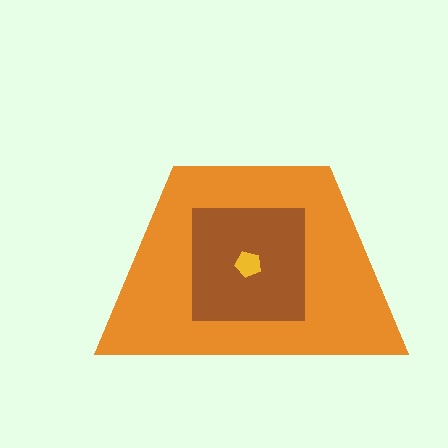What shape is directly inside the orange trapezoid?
The brown square.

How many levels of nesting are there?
3.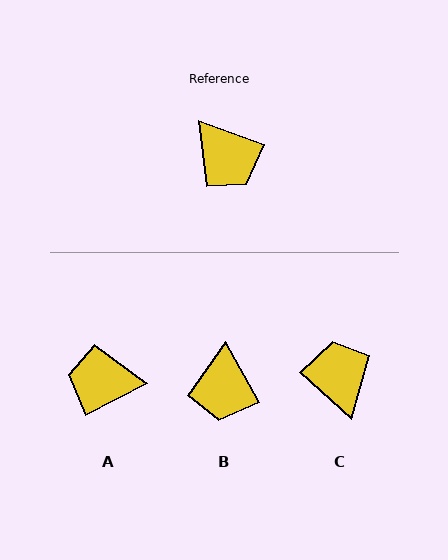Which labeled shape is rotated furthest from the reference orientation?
C, about 158 degrees away.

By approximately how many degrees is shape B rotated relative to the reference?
Approximately 41 degrees clockwise.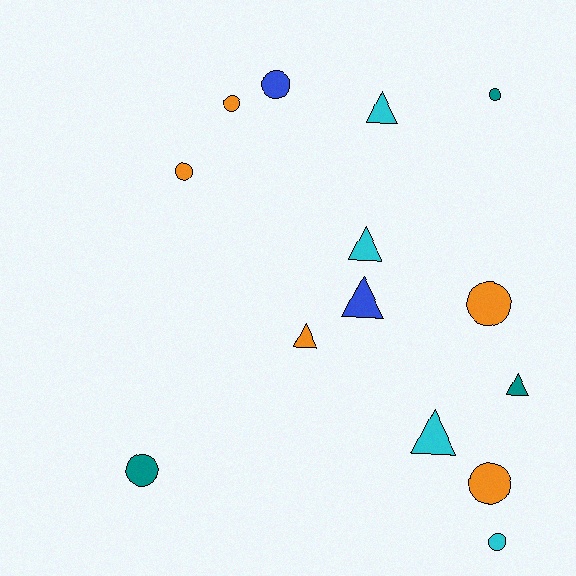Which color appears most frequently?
Orange, with 5 objects.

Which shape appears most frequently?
Circle, with 8 objects.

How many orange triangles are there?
There is 1 orange triangle.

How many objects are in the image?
There are 14 objects.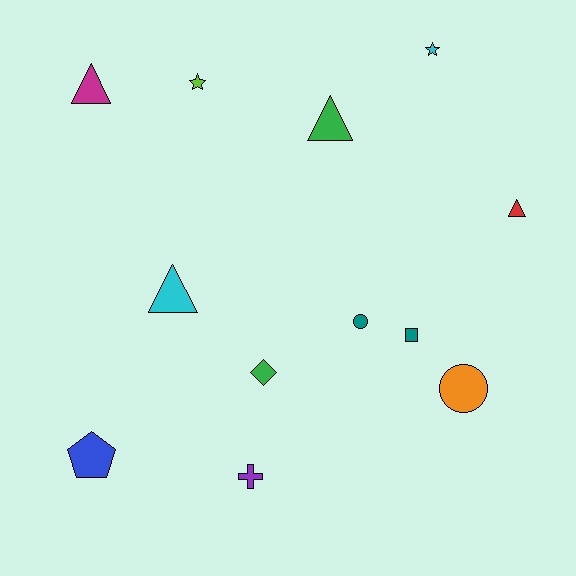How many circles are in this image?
There are 2 circles.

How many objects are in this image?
There are 12 objects.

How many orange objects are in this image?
There is 1 orange object.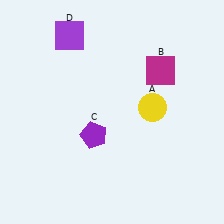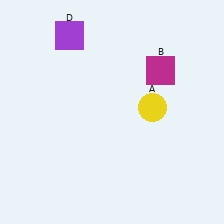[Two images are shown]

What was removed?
The purple pentagon (C) was removed in Image 2.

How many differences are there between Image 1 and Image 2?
There is 1 difference between the two images.